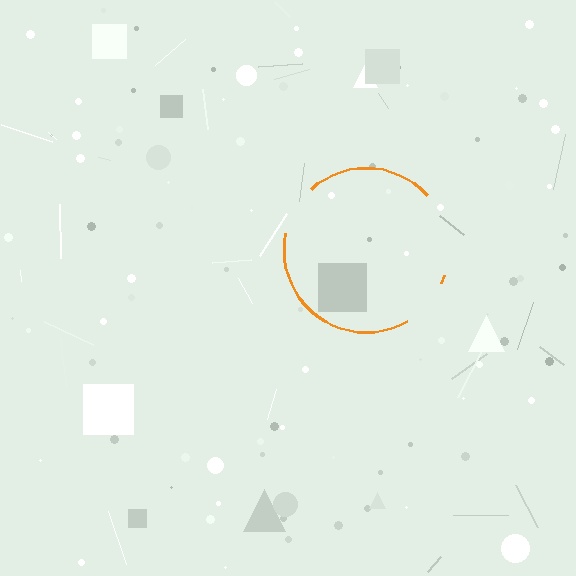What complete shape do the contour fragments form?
The contour fragments form a circle.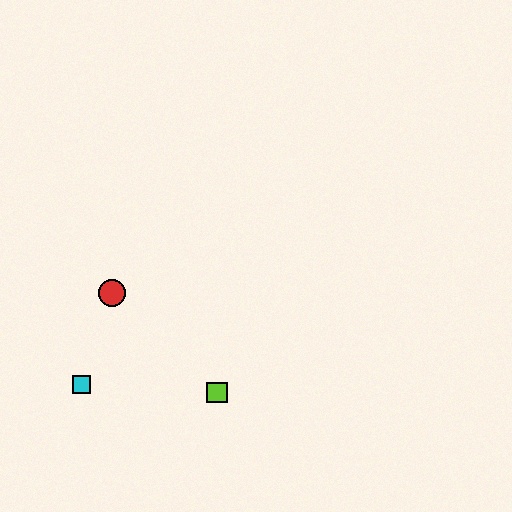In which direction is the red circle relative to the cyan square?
The red circle is above the cyan square.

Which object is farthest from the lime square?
The red circle is farthest from the lime square.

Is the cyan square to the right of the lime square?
No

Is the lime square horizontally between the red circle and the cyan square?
No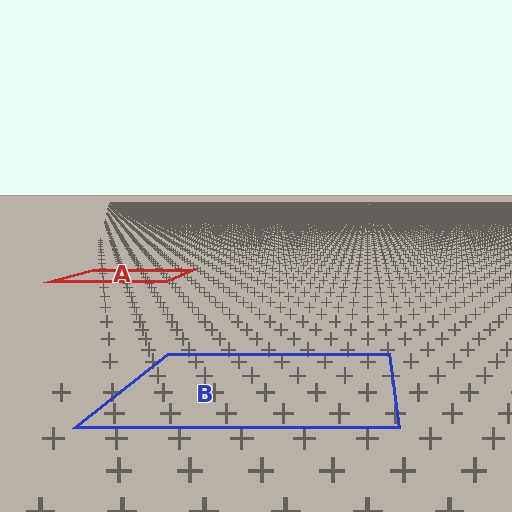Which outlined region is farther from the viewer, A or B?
Region A is farther from the viewer — the texture elements inside it appear smaller and more densely packed.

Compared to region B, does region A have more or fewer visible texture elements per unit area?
Region A has more texture elements per unit area — they are packed more densely because it is farther away.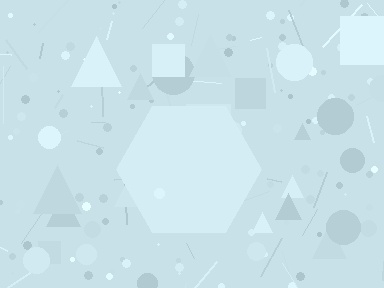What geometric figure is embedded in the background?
A hexagon is embedded in the background.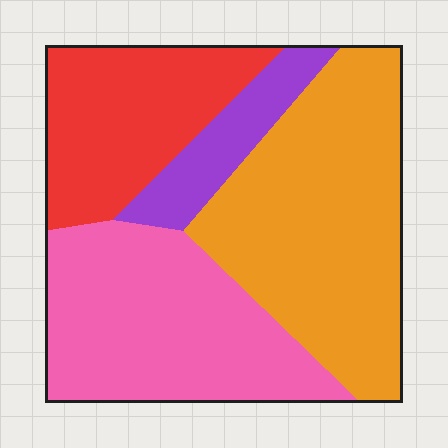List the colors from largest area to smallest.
From largest to smallest: orange, pink, red, purple.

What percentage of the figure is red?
Red covers around 20% of the figure.